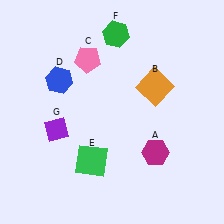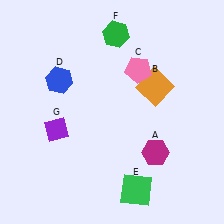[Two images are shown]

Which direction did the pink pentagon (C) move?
The pink pentagon (C) moved right.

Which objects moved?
The objects that moved are: the pink pentagon (C), the green square (E).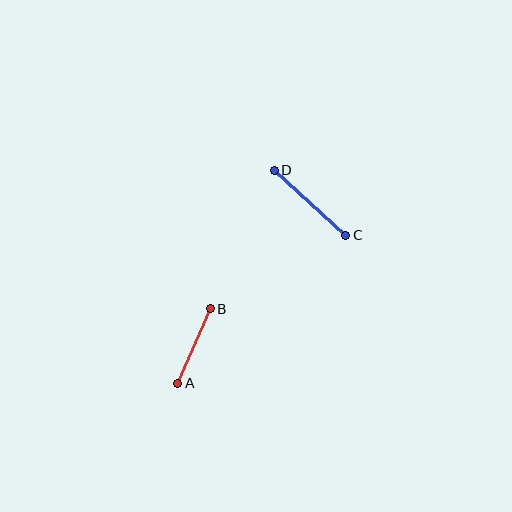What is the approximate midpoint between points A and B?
The midpoint is at approximately (194, 346) pixels.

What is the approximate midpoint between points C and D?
The midpoint is at approximately (310, 203) pixels.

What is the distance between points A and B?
The distance is approximately 81 pixels.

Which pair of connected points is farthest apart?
Points C and D are farthest apart.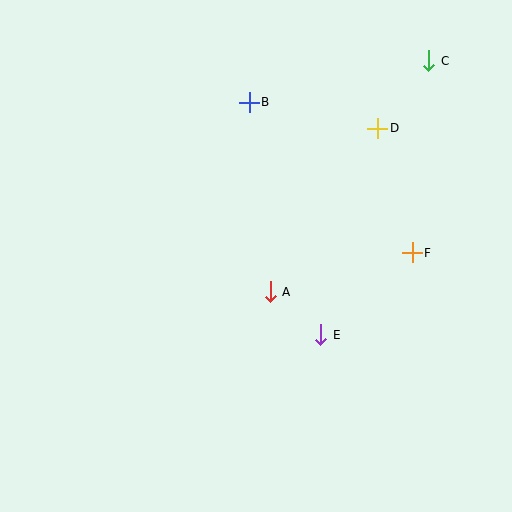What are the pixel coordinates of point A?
Point A is at (270, 292).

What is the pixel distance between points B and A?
The distance between B and A is 191 pixels.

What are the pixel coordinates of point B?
Point B is at (249, 102).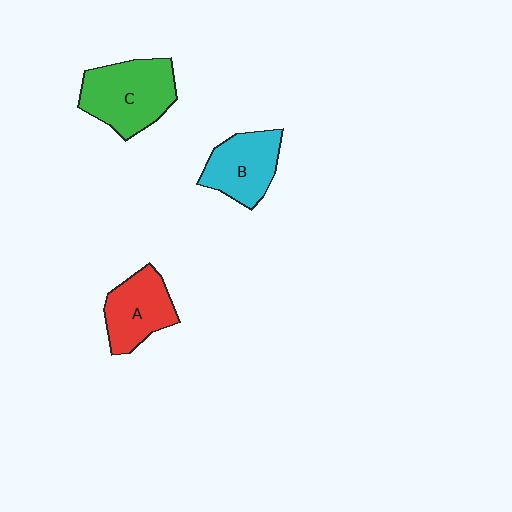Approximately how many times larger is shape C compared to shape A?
Approximately 1.3 times.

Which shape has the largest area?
Shape C (green).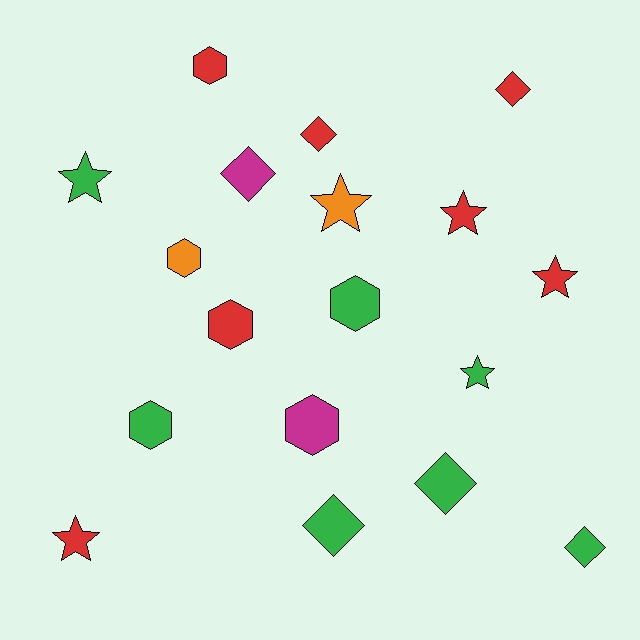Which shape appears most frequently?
Star, with 6 objects.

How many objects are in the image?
There are 18 objects.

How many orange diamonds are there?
There are no orange diamonds.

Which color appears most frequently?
Red, with 7 objects.